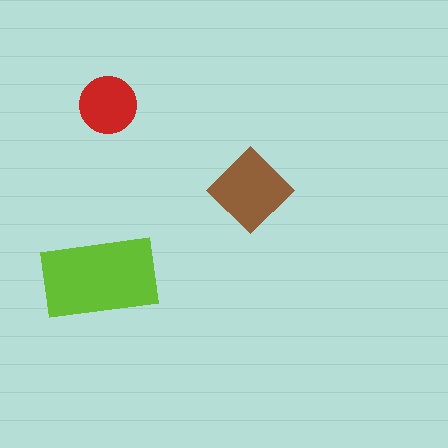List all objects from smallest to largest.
The red circle, the brown diamond, the lime rectangle.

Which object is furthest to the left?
The lime rectangle is leftmost.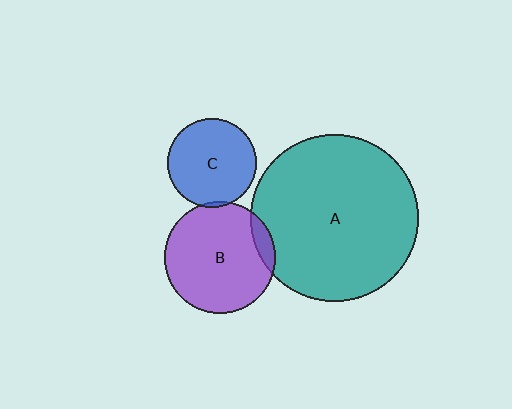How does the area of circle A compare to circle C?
Approximately 3.5 times.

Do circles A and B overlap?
Yes.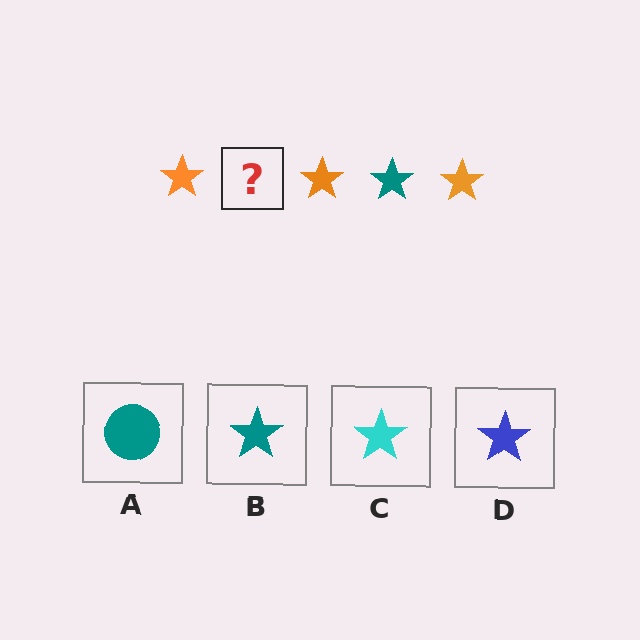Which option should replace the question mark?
Option B.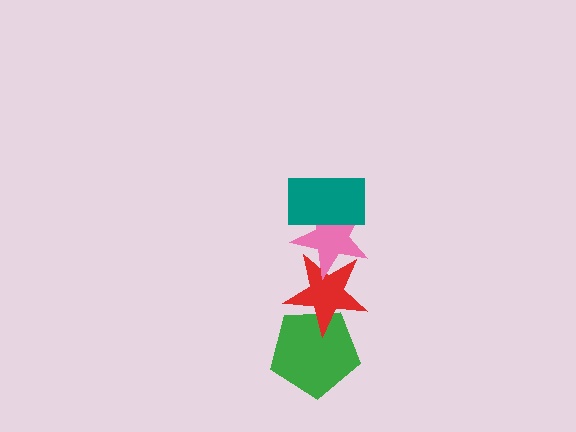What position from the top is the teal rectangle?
The teal rectangle is 1st from the top.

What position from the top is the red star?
The red star is 3rd from the top.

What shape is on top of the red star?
The pink star is on top of the red star.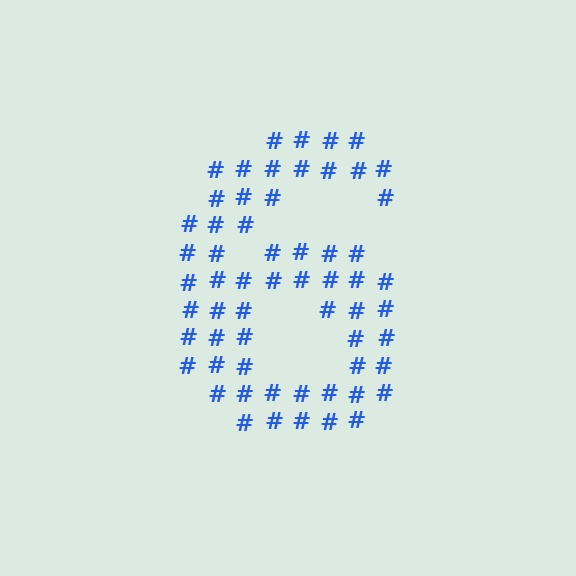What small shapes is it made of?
It is made of small hash symbols.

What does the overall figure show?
The overall figure shows the digit 6.